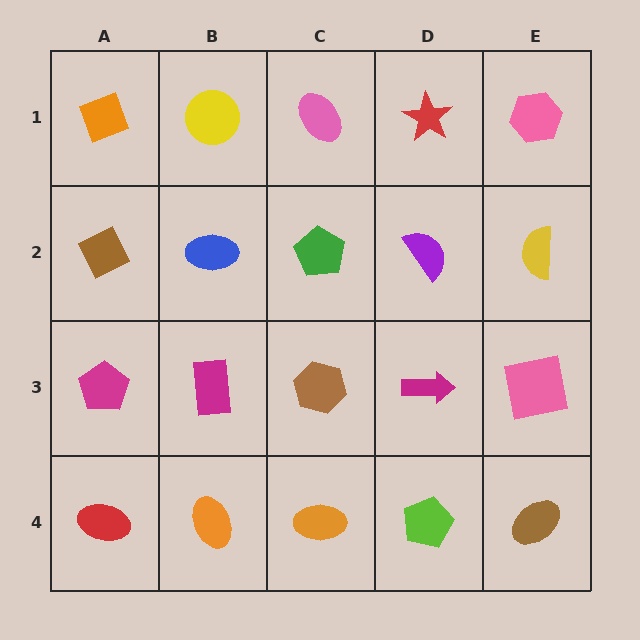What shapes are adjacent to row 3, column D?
A purple semicircle (row 2, column D), a lime pentagon (row 4, column D), a brown hexagon (row 3, column C), a pink square (row 3, column E).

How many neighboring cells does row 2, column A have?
3.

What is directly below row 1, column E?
A yellow semicircle.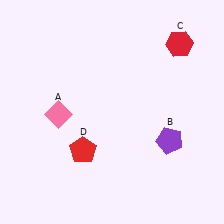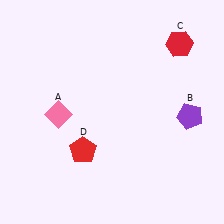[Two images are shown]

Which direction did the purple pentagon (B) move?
The purple pentagon (B) moved up.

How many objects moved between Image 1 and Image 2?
1 object moved between the two images.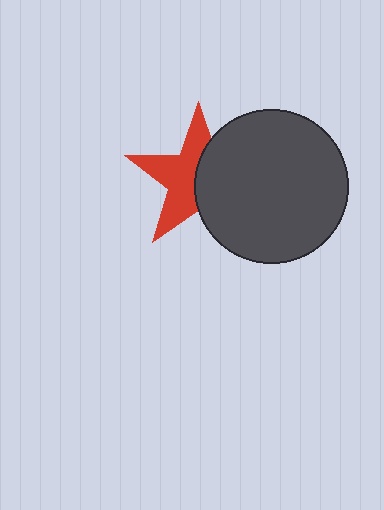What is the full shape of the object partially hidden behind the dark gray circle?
The partially hidden object is a red star.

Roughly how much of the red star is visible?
About half of it is visible (roughly 53%).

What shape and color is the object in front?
The object in front is a dark gray circle.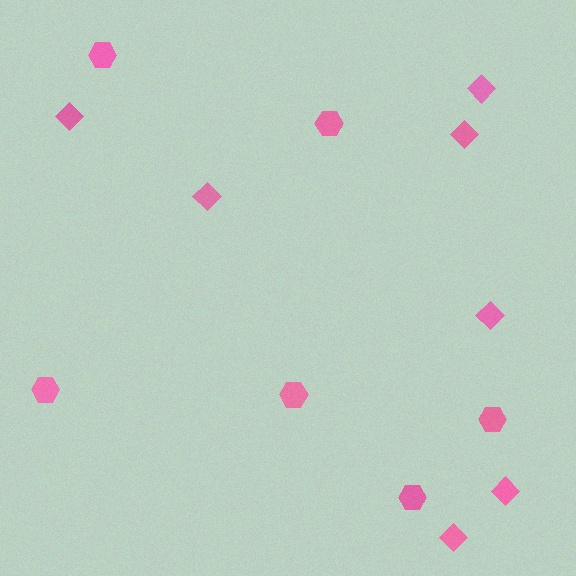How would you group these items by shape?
There are 2 groups: one group of hexagons (6) and one group of diamonds (7).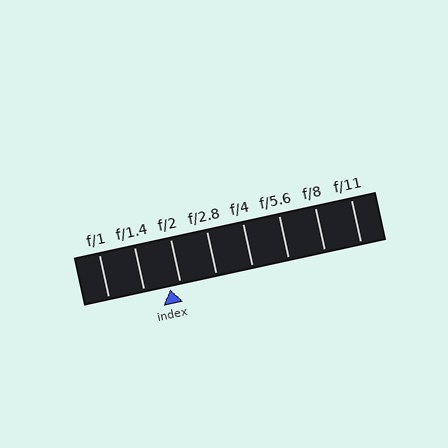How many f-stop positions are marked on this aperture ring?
There are 8 f-stop positions marked.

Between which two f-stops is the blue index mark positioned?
The index mark is between f/1.4 and f/2.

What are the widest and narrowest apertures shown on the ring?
The widest aperture shown is f/1 and the narrowest is f/11.